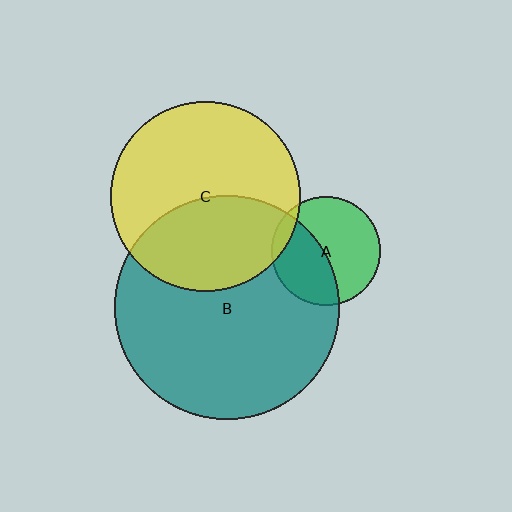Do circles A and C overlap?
Yes.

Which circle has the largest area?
Circle B (teal).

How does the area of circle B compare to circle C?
Approximately 1.4 times.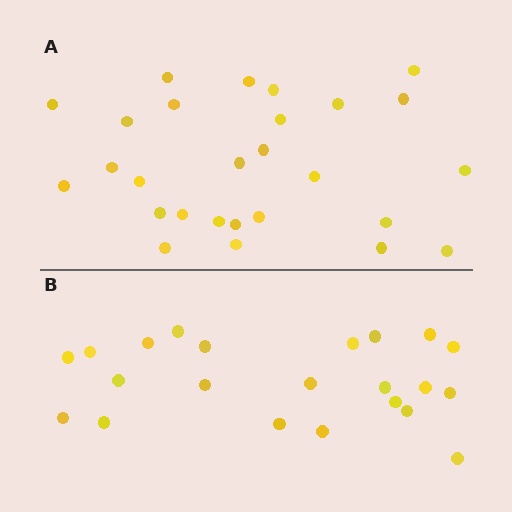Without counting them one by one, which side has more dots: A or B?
Region A (the top region) has more dots.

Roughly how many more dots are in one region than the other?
Region A has about 5 more dots than region B.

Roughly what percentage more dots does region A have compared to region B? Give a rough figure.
About 25% more.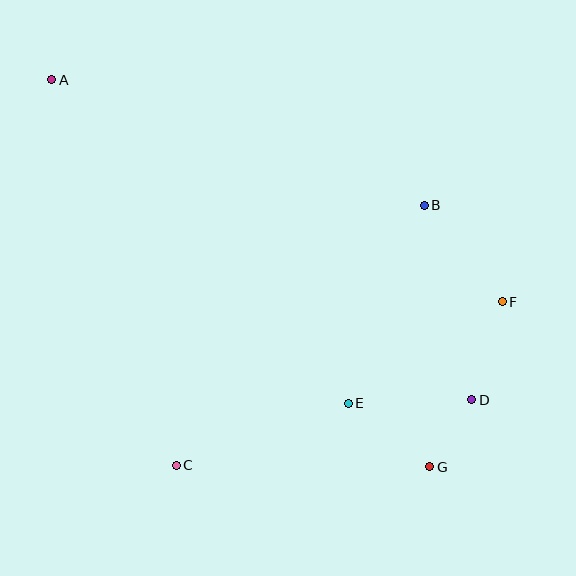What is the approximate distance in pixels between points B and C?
The distance between B and C is approximately 359 pixels.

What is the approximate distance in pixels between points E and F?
The distance between E and F is approximately 185 pixels.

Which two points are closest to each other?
Points D and G are closest to each other.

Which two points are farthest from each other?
Points A and G are farthest from each other.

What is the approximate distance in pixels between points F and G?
The distance between F and G is approximately 180 pixels.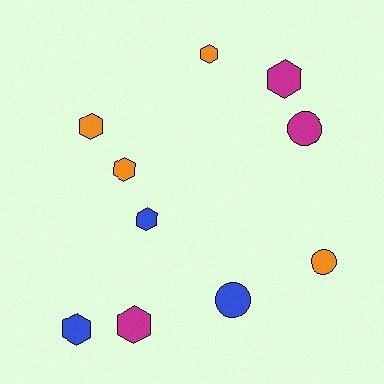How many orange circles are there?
There is 1 orange circle.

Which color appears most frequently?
Orange, with 4 objects.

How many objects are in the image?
There are 10 objects.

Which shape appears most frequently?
Hexagon, with 7 objects.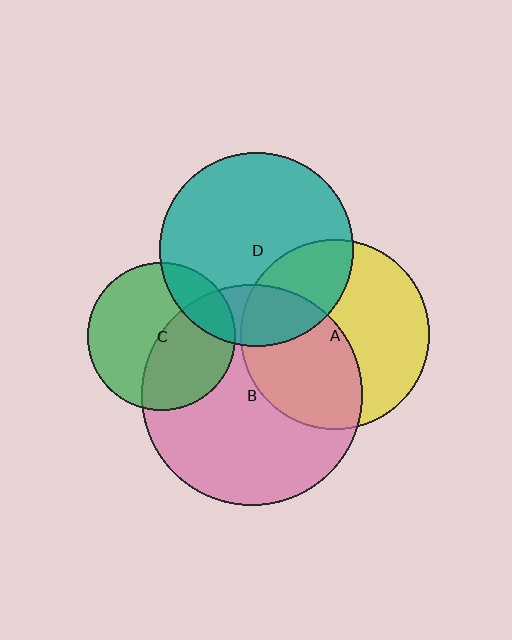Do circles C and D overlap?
Yes.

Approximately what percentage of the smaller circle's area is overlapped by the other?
Approximately 20%.